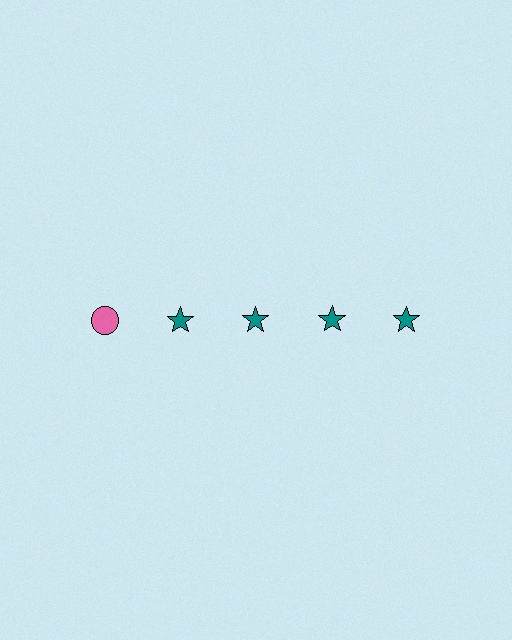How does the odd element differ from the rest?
It differs in both color (pink instead of teal) and shape (circle instead of star).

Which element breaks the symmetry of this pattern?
The pink circle in the top row, leftmost column breaks the symmetry. All other shapes are teal stars.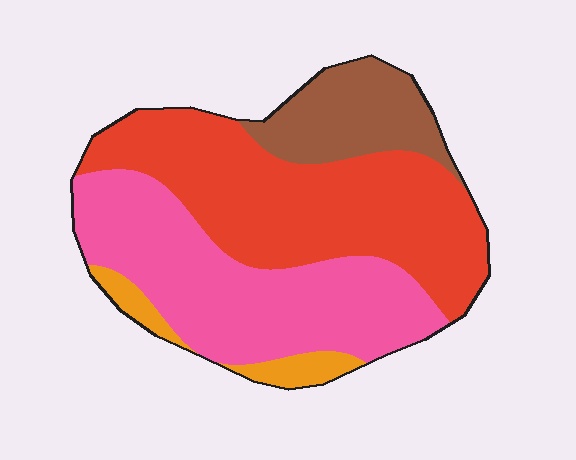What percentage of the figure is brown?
Brown covers around 15% of the figure.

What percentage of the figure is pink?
Pink takes up between a quarter and a half of the figure.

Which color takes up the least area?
Orange, at roughly 5%.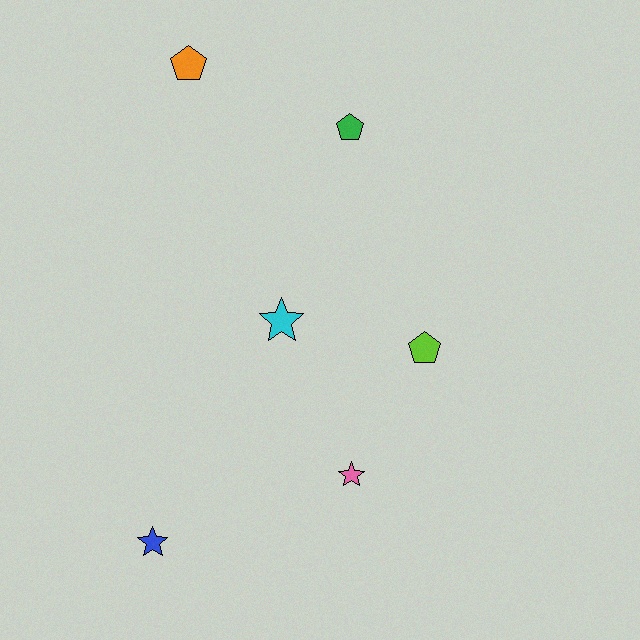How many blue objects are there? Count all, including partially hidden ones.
There is 1 blue object.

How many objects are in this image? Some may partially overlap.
There are 6 objects.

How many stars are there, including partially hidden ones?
There are 3 stars.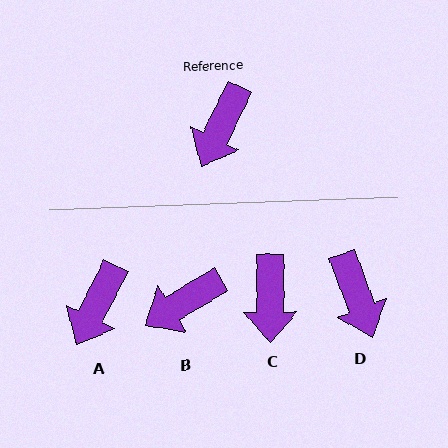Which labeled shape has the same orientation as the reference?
A.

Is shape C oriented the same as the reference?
No, it is off by about 27 degrees.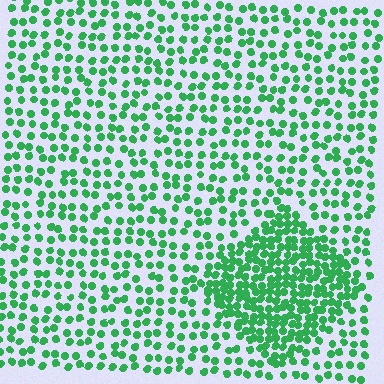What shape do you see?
I see a diamond.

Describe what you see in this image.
The image contains small green elements arranged at two different densities. A diamond-shaped region is visible where the elements are more densely packed than the surrounding area.